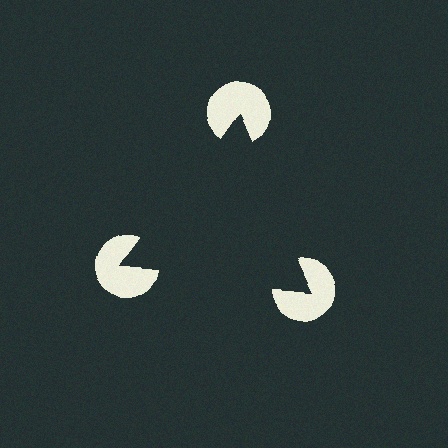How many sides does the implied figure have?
3 sides.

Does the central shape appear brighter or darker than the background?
It typically appears slightly darker than the background, even though no actual brightness change is drawn.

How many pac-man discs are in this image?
There are 3 — one at each vertex of the illusory triangle.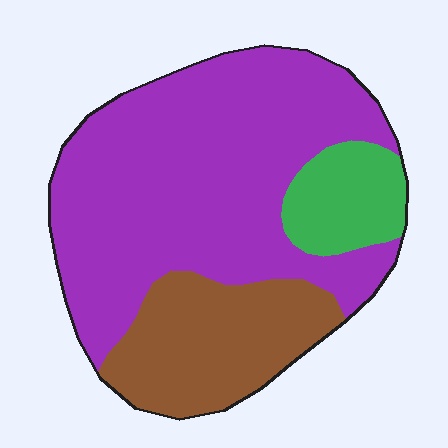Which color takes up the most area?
Purple, at roughly 65%.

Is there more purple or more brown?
Purple.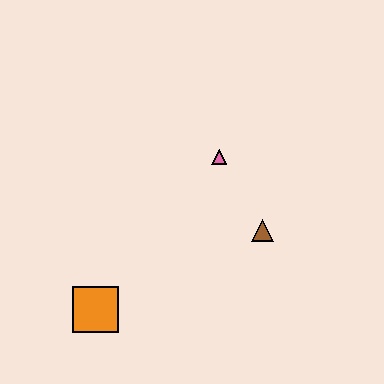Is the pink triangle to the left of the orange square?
No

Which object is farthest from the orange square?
The pink triangle is farthest from the orange square.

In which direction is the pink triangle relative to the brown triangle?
The pink triangle is above the brown triangle.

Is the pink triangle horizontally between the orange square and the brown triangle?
Yes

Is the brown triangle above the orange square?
Yes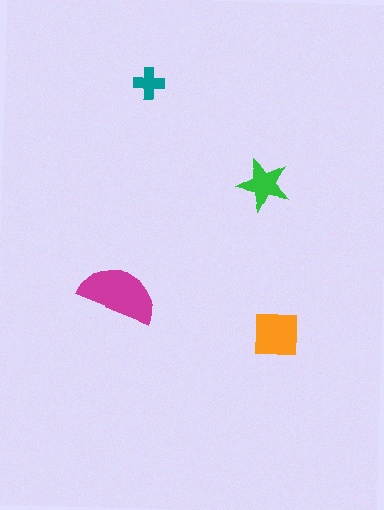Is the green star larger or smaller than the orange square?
Smaller.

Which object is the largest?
The magenta semicircle.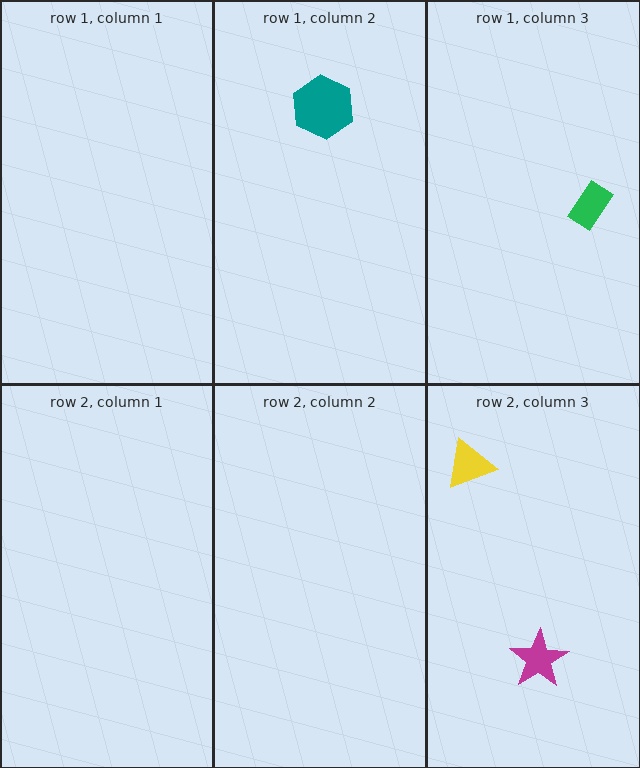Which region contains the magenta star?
The row 2, column 3 region.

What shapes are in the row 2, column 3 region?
The magenta star, the yellow triangle.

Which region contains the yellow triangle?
The row 2, column 3 region.